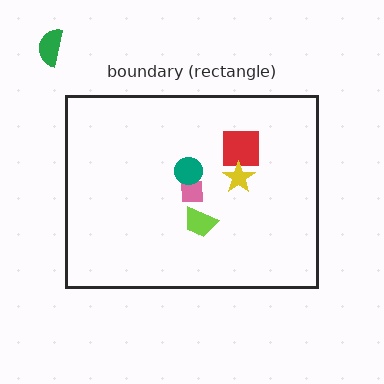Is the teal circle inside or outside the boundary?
Inside.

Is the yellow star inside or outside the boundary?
Inside.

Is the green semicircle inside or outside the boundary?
Outside.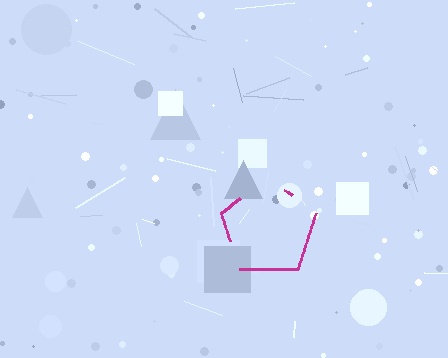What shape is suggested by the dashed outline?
The dashed outline suggests a pentagon.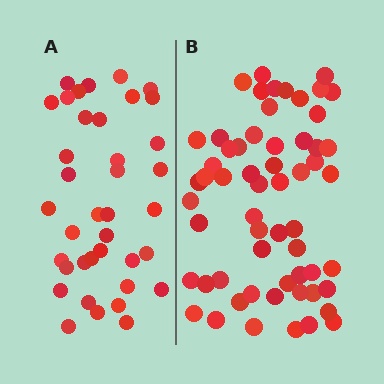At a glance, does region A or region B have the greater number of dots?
Region B (the right region) has more dots.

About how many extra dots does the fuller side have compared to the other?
Region B has approximately 20 more dots than region A.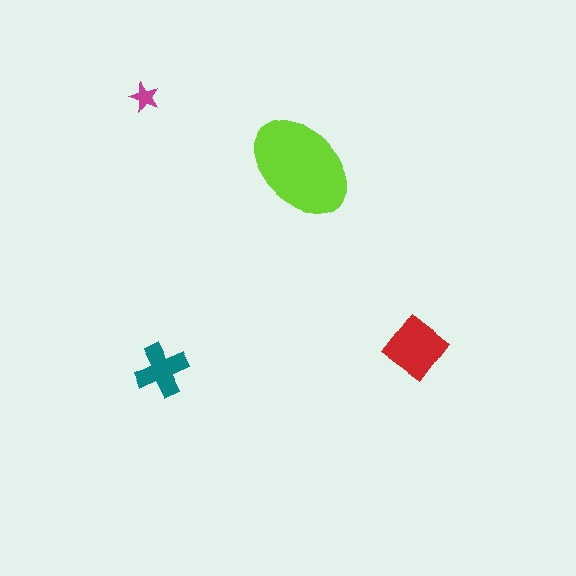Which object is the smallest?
The magenta star.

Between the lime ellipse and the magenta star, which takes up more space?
The lime ellipse.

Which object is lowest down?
The teal cross is bottommost.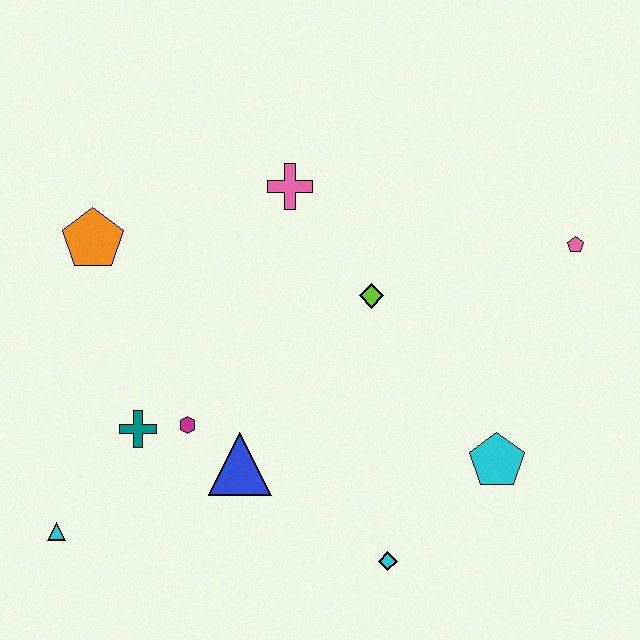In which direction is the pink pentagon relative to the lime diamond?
The pink pentagon is to the right of the lime diamond.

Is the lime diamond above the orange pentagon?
No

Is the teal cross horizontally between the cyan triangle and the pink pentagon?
Yes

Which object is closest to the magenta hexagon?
The teal cross is closest to the magenta hexagon.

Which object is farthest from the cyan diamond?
The orange pentagon is farthest from the cyan diamond.